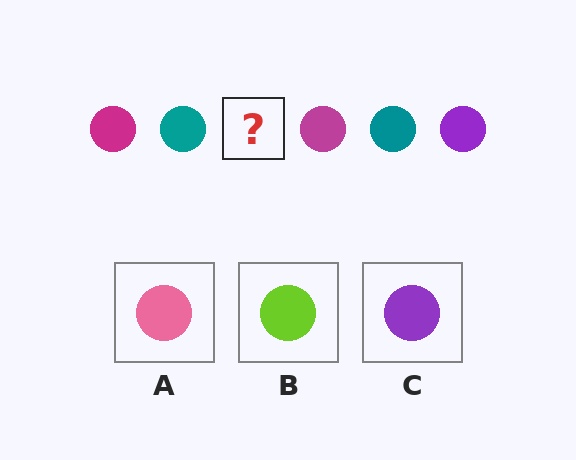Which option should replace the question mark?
Option C.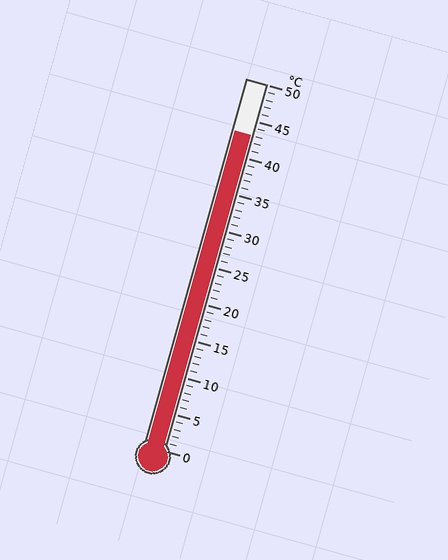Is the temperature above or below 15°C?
The temperature is above 15°C.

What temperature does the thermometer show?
The thermometer shows approximately 43°C.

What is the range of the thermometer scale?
The thermometer scale ranges from 0°C to 50°C.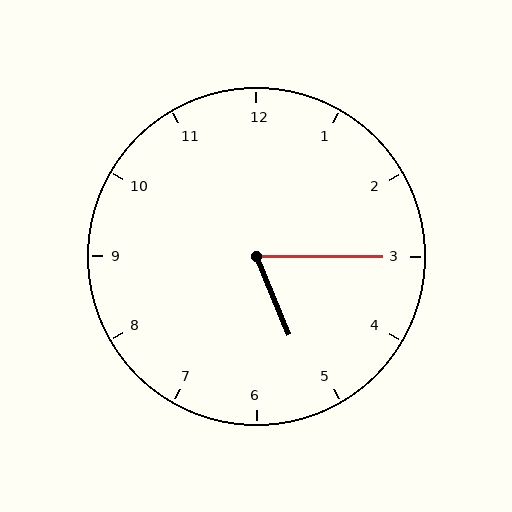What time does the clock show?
5:15.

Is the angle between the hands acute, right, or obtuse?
It is acute.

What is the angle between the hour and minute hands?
Approximately 68 degrees.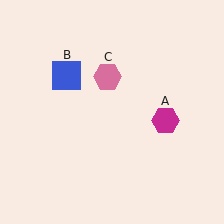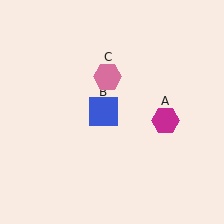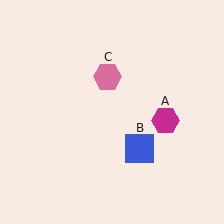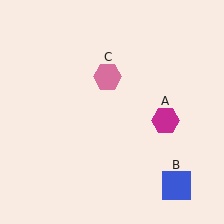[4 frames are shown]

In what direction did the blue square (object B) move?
The blue square (object B) moved down and to the right.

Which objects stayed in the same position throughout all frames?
Magenta hexagon (object A) and pink hexagon (object C) remained stationary.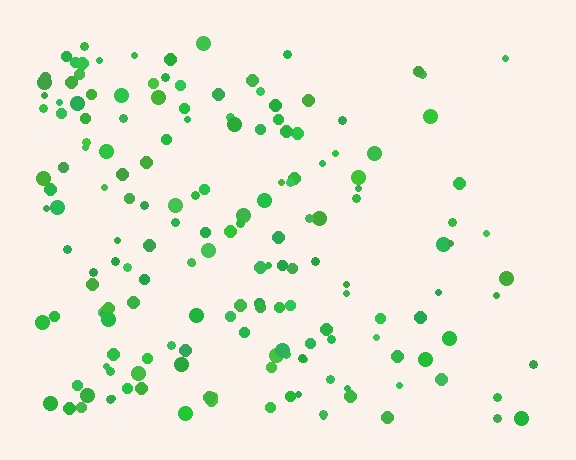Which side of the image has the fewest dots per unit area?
The right.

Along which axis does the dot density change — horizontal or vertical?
Horizontal.